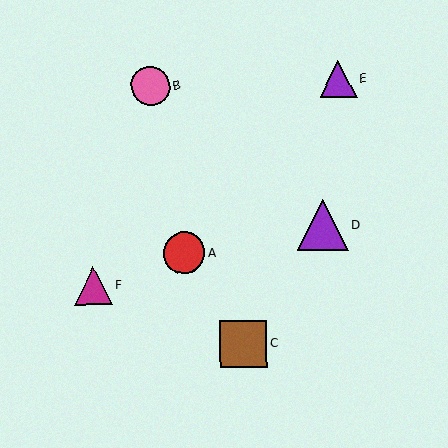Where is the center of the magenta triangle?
The center of the magenta triangle is at (93, 286).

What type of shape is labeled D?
Shape D is a purple triangle.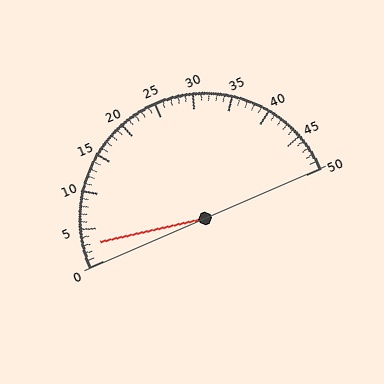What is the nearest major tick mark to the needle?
The nearest major tick mark is 5.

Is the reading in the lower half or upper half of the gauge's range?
The reading is in the lower half of the range (0 to 50).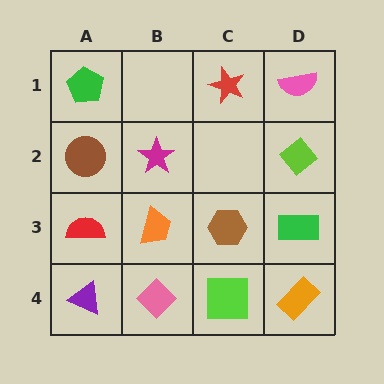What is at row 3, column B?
An orange trapezoid.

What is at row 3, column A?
A red semicircle.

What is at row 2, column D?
A lime diamond.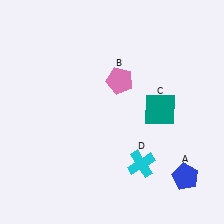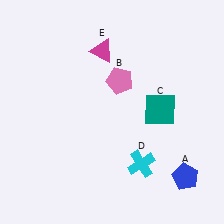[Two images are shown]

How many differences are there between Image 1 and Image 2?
There is 1 difference between the two images.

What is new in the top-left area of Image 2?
A magenta triangle (E) was added in the top-left area of Image 2.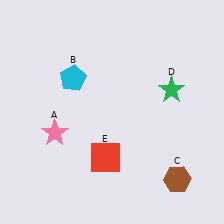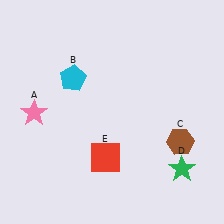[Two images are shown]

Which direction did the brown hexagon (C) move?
The brown hexagon (C) moved up.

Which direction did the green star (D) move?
The green star (D) moved down.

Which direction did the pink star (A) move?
The pink star (A) moved left.